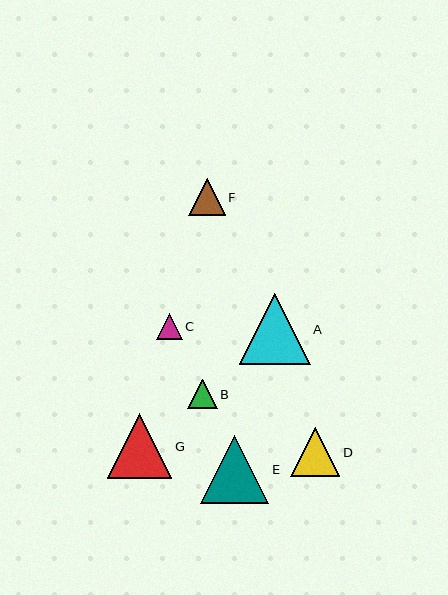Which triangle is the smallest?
Triangle C is the smallest with a size of approximately 26 pixels.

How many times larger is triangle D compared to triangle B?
Triangle D is approximately 1.7 times the size of triangle B.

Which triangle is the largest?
Triangle A is the largest with a size of approximately 71 pixels.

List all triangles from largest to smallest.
From largest to smallest: A, E, G, D, F, B, C.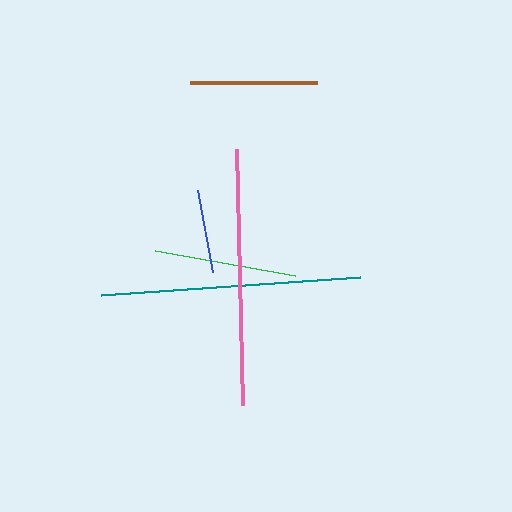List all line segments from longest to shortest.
From longest to shortest: teal, pink, green, brown, blue.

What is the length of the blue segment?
The blue segment is approximately 83 pixels long.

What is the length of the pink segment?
The pink segment is approximately 256 pixels long.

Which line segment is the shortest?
The blue line is the shortest at approximately 83 pixels.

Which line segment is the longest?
The teal line is the longest at approximately 260 pixels.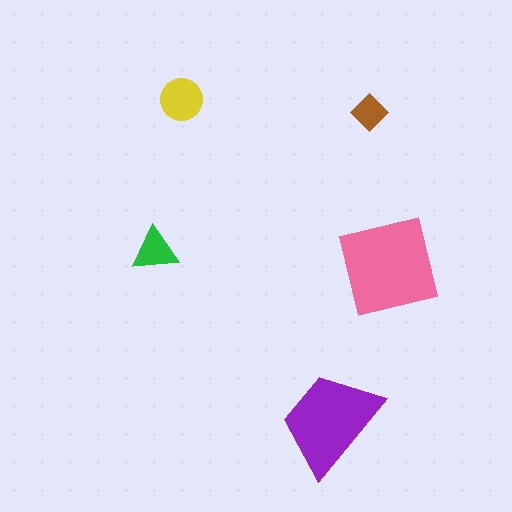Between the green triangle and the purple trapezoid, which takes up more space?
The purple trapezoid.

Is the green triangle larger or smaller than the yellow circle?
Smaller.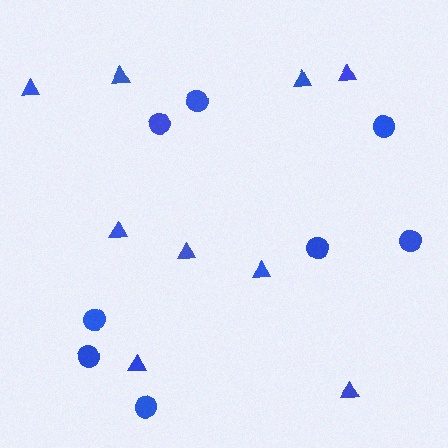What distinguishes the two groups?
There are 2 groups: one group of triangles (9) and one group of circles (8).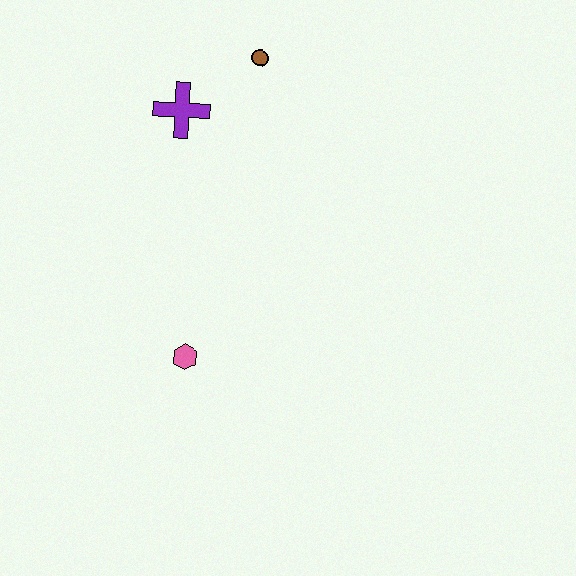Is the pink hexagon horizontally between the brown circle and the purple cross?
Yes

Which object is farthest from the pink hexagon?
The brown circle is farthest from the pink hexagon.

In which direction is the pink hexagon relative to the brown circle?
The pink hexagon is below the brown circle.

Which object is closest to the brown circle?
The purple cross is closest to the brown circle.